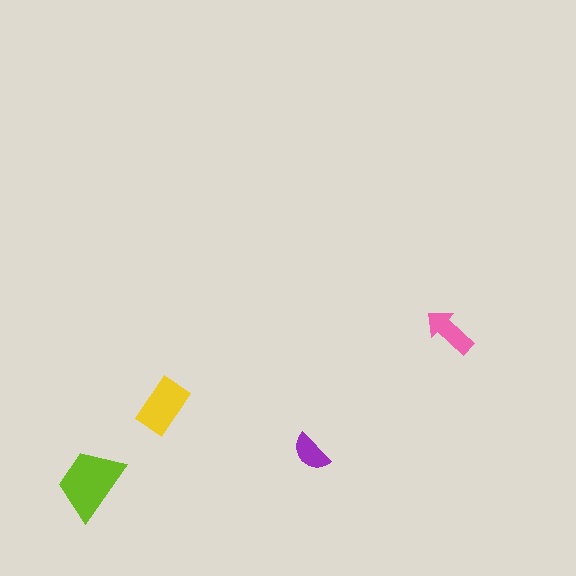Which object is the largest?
The lime trapezoid.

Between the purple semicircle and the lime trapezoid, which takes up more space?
The lime trapezoid.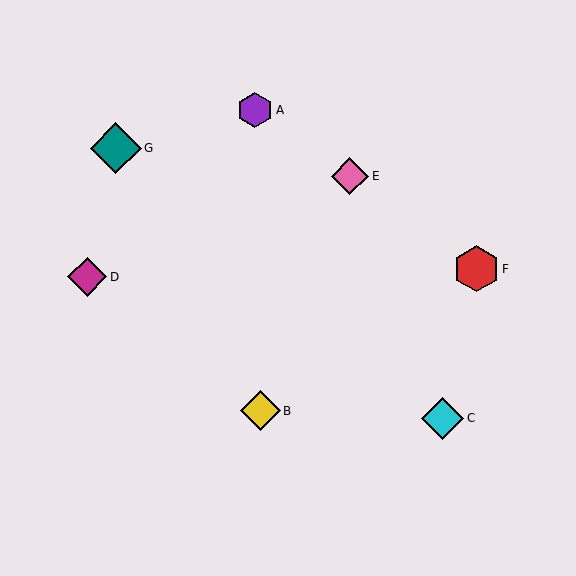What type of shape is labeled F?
Shape F is a red hexagon.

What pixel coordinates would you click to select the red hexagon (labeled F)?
Click at (476, 269) to select the red hexagon F.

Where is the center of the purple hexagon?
The center of the purple hexagon is at (255, 110).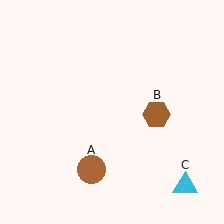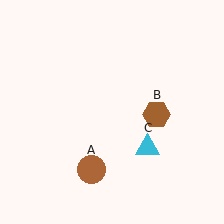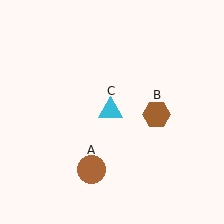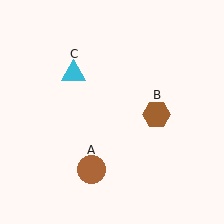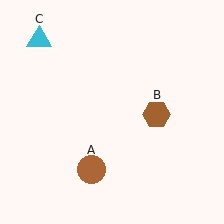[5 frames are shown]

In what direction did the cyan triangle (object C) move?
The cyan triangle (object C) moved up and to the left.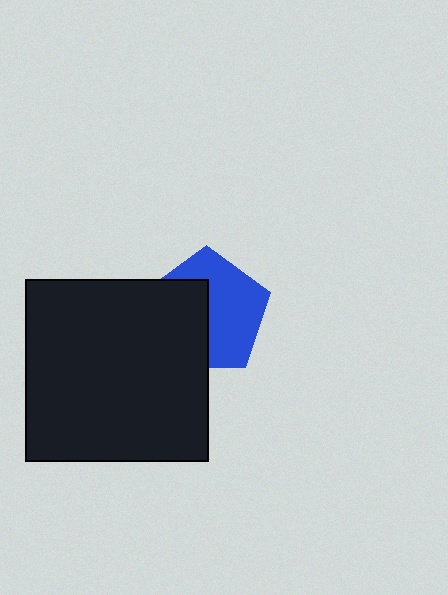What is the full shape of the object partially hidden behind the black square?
The partially hidden object is a blue pentagon.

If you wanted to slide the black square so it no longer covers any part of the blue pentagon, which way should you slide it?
Slide it left — that is the most direct way to separate the two shapes.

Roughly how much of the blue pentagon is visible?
About half of it is visible (roughly 55%).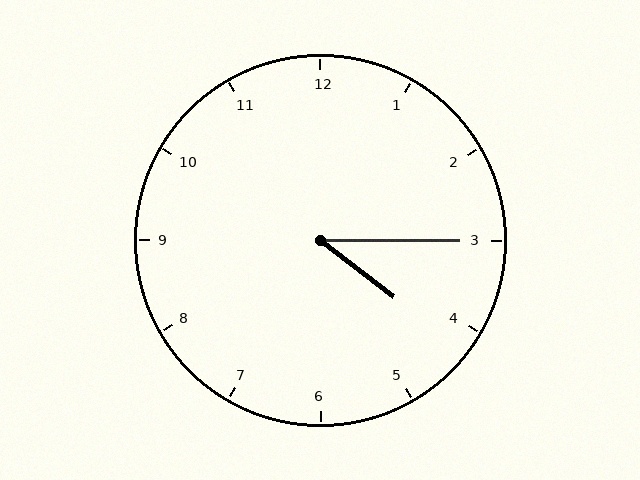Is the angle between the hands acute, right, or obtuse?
It is acute.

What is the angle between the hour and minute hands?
Approximately 38 degrees.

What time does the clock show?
4:15.